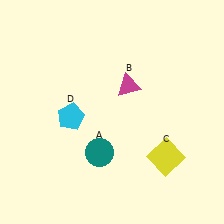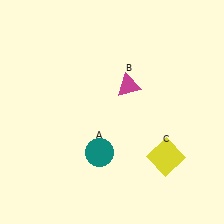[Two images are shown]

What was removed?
The cyan pentagon (D) was removed in Image 2.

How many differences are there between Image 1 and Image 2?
There is 1 difference between the two images.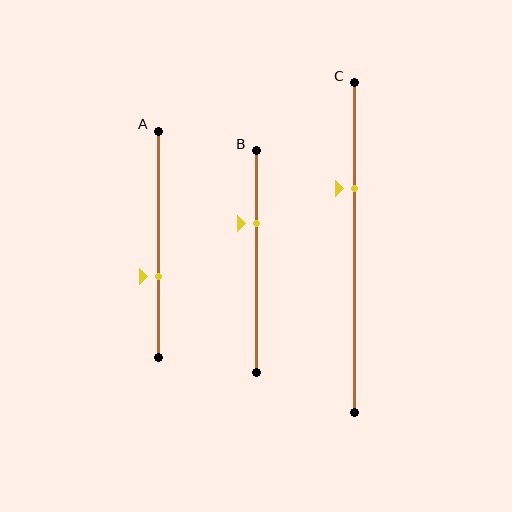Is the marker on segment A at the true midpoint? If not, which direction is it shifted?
No, the marker on segment A is shifted downward by about 14% of the segment length.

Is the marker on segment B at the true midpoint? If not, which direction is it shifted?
No, the marker on segment B is shifted upward by about 17% of the segment length.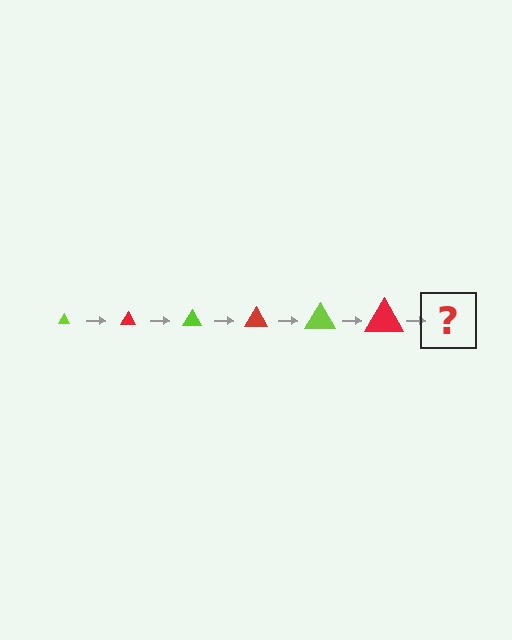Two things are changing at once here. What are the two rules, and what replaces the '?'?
The two rules are that the triangle grows larger each step and the color cycles through lime and red. The '?' should be a lime triangle, larger than the previous one.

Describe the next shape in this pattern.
It should be a lime triangle, larger than the previous one.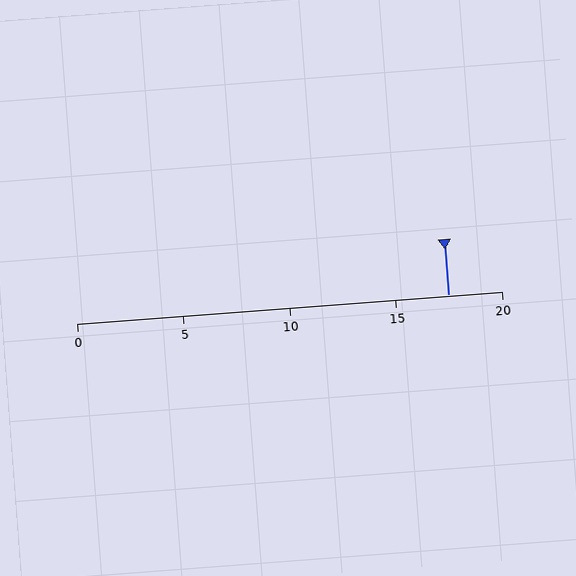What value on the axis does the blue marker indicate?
The marker indicates approximately 17.5.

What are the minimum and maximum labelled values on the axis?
The axis runs from 0 to 20.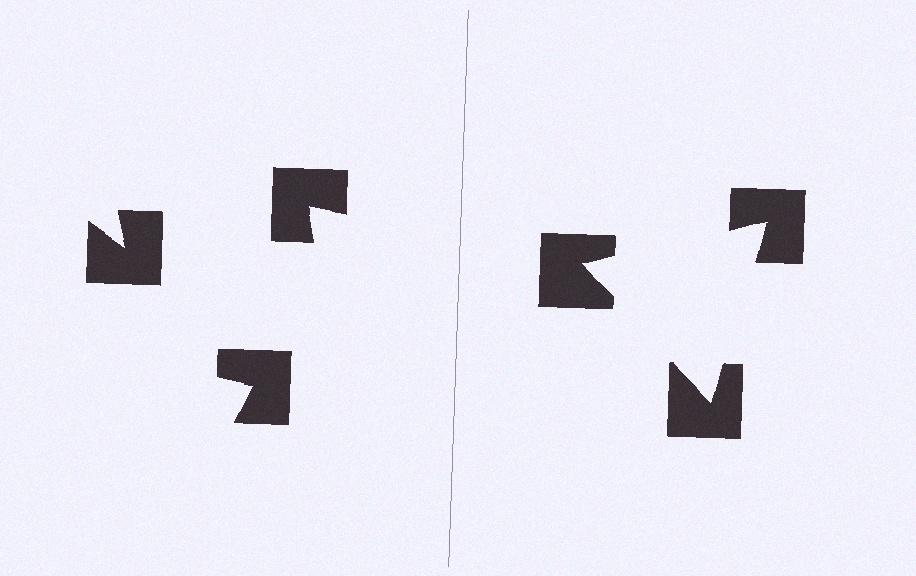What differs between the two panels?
The notched squares are positioned identically on both sides; only the wedge orientations differ. On the right they align to a triangle; on the left they are misaligned.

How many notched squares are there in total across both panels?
6 — 3 on each side.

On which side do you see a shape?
An illusory triangle appears on the right side. On the left side the wedge cuts are rotated, so no coherent shape forms.